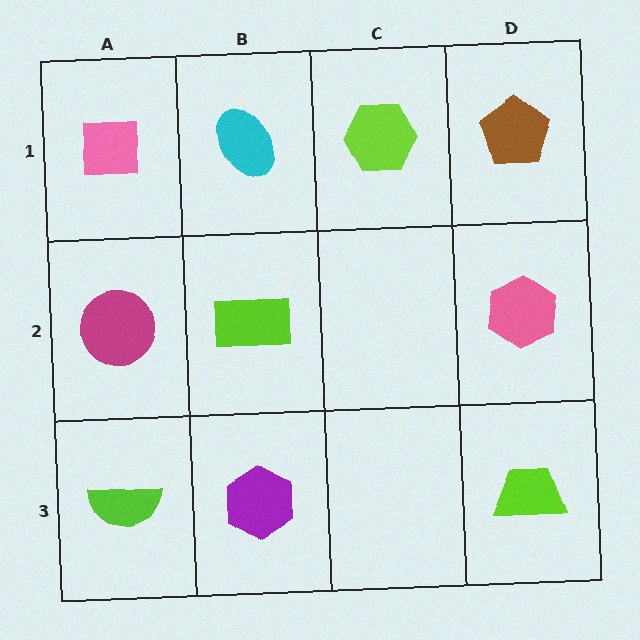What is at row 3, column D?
A lime trapezoid.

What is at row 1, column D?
A brown pentagon.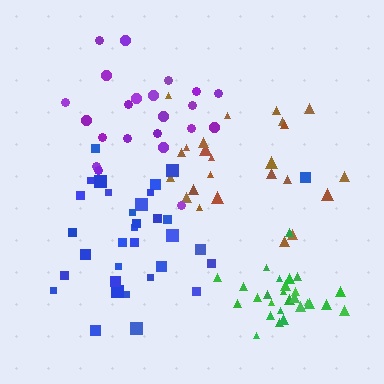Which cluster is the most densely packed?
Green.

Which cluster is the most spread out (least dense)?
Brown.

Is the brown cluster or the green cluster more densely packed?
Green.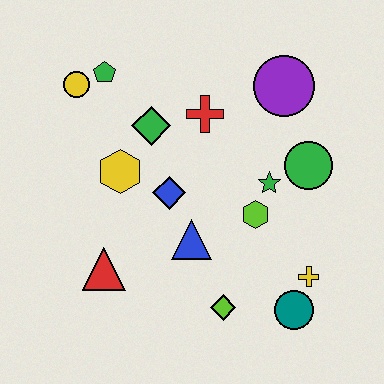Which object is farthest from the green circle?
The yellow circle is farthest from the green circle.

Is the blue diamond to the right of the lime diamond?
No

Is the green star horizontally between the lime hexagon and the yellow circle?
No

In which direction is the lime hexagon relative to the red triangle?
The lime hexagon is to the right of the red triangle.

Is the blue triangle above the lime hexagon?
No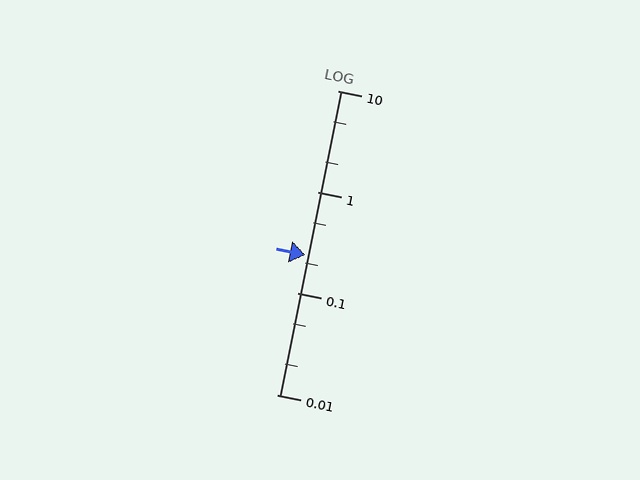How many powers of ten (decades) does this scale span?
The scale spans 3 decades, from 0.01 to 10.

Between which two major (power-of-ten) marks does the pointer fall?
The pointer is between 0.1 and 1.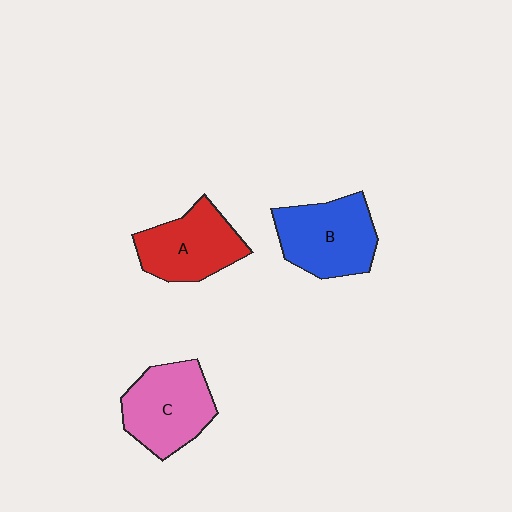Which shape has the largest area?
Shape B (blue).